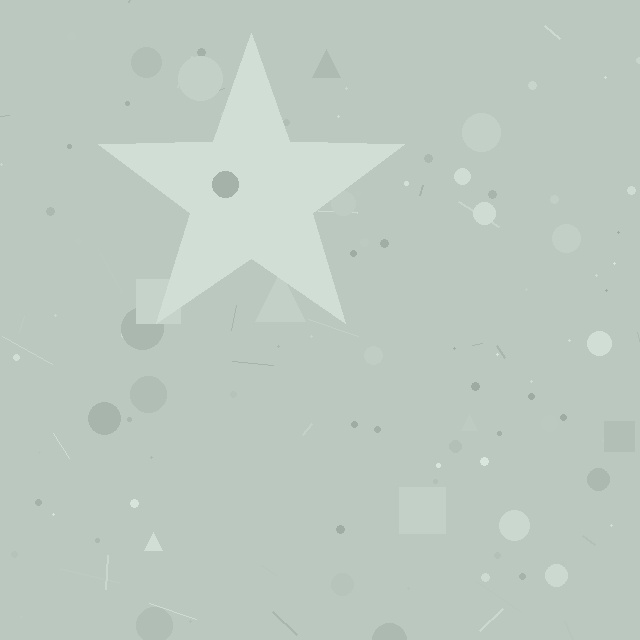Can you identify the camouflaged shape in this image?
The camouflaged shape is a star.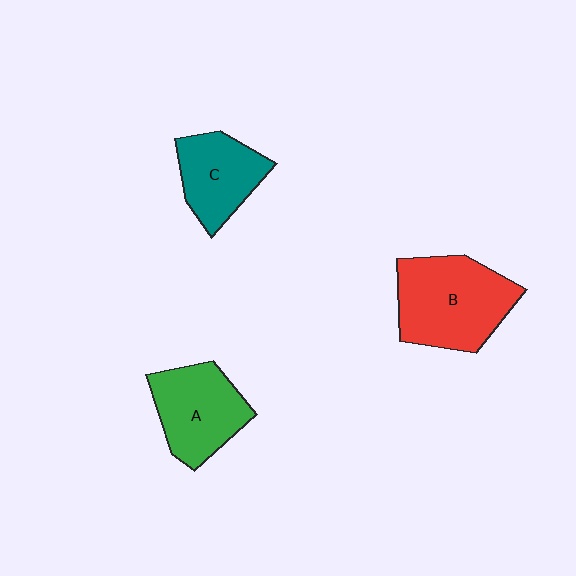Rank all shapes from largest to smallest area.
From largest to smallest: B (red), A (green), C (teal).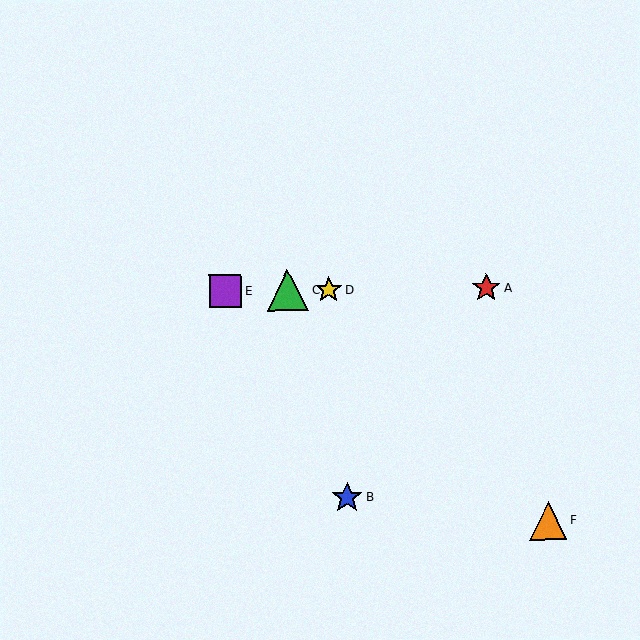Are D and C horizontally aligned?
Yes, both are at y≈290.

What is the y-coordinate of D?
Object D is at y≈290.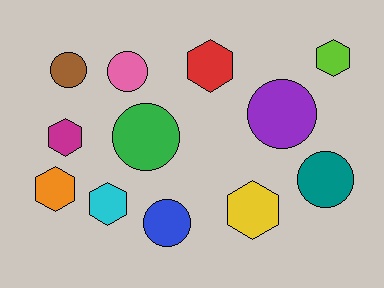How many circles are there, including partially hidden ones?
There are 6 circles.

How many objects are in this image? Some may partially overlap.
There are 12 objects.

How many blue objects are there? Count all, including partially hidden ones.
There is 1 blue object.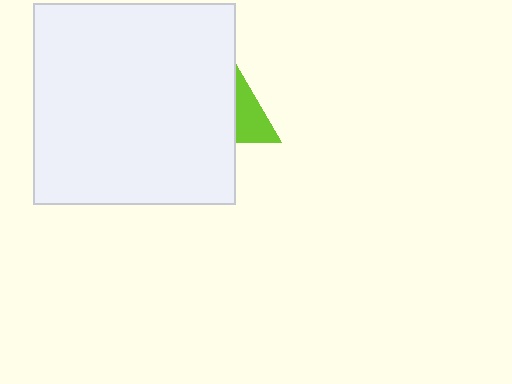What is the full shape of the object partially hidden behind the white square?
The partially hidden object is a lime triangle.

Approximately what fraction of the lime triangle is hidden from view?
Roughly 62% of the lime triangle is hidden behind the white square.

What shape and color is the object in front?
The object in front is a white square.